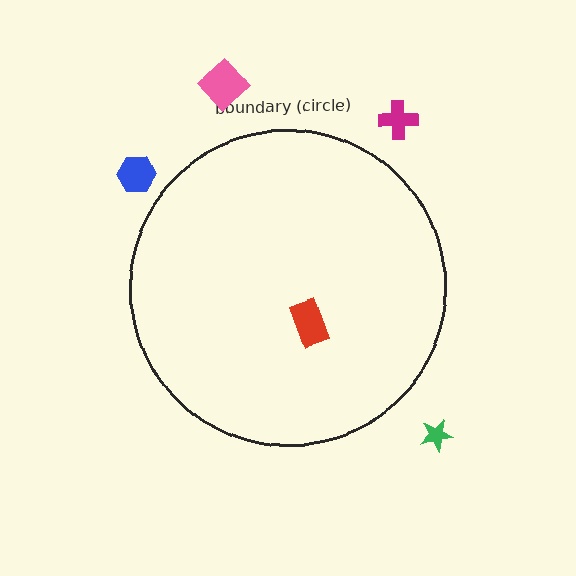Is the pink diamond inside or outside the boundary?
Outside.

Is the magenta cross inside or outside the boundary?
Outside.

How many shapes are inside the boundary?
1 inside, 4 outside.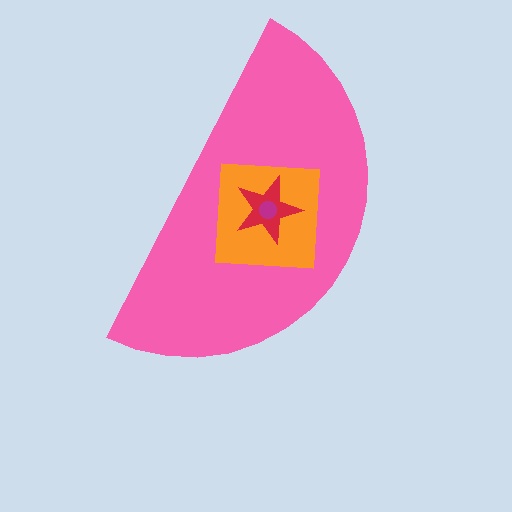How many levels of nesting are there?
4.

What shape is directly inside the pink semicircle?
The orange square.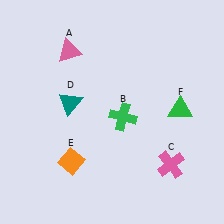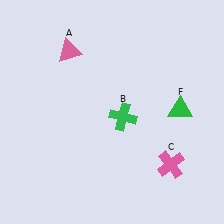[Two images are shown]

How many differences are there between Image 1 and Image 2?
There are 2 differences between the two images.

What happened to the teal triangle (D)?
The teal triangle (D) was removed in Image 2. It was in the top-left area of Image 1.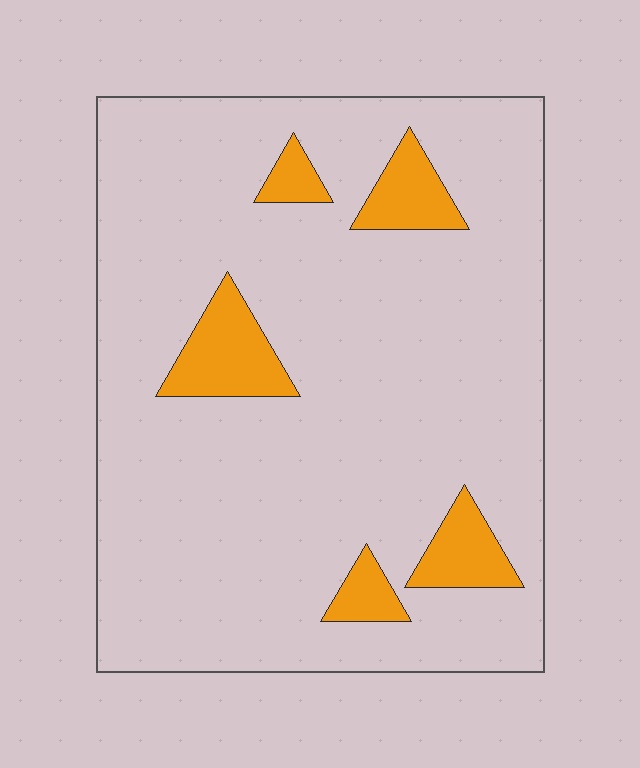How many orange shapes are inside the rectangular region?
5.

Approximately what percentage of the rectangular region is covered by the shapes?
Approximately 10%.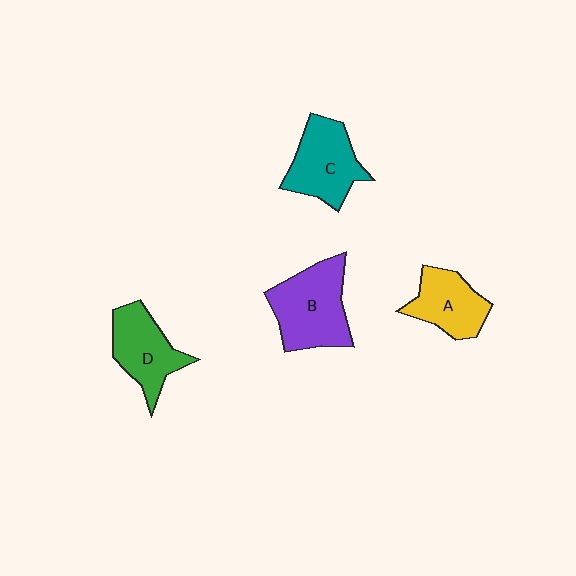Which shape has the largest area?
Shape B (purple).